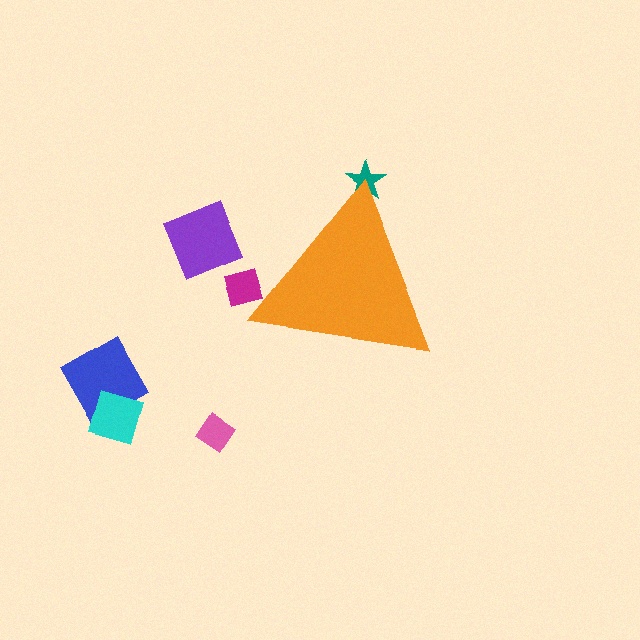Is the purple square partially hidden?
No, the purple square is fully visible.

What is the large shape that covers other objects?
An orange triangle.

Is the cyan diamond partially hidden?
No, the cyan diamond is fully visible.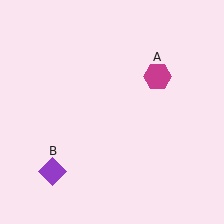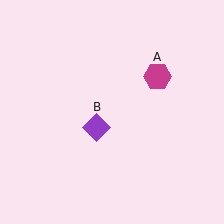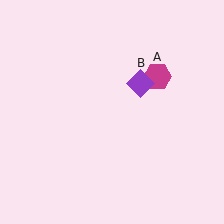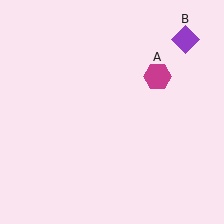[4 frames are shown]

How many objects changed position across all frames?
1 object changed position: purple diamond (object B).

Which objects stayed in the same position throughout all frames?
Magenta hexagon (object A) remained stationary.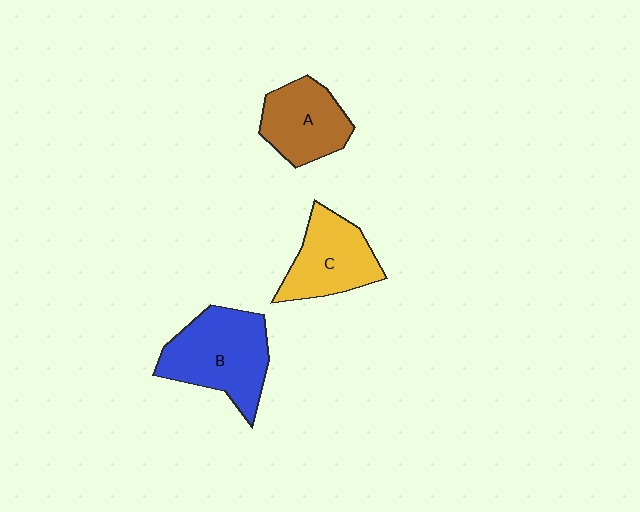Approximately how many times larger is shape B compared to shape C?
Approximately 1.3 times.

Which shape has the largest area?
Shape B (blue).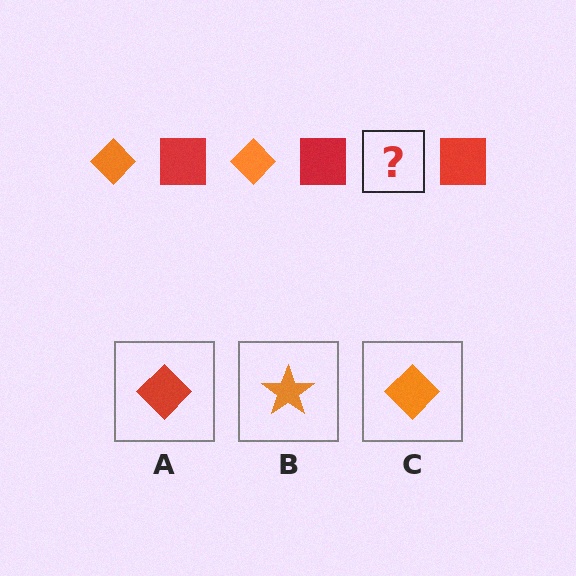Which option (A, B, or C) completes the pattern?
C.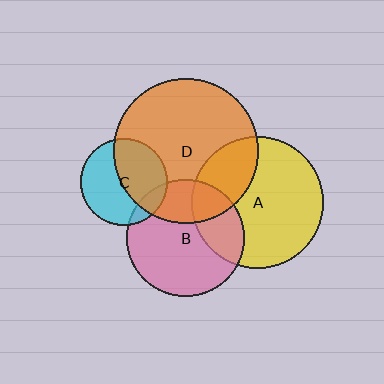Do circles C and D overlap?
Yes.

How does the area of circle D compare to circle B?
Approximately 1.5 times.